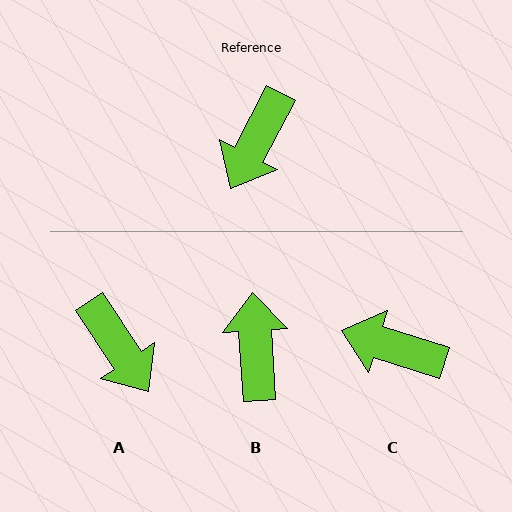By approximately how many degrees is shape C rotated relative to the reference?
Approximately 80 degrees clockwise.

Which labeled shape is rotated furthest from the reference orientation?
B, about 148 degrees away.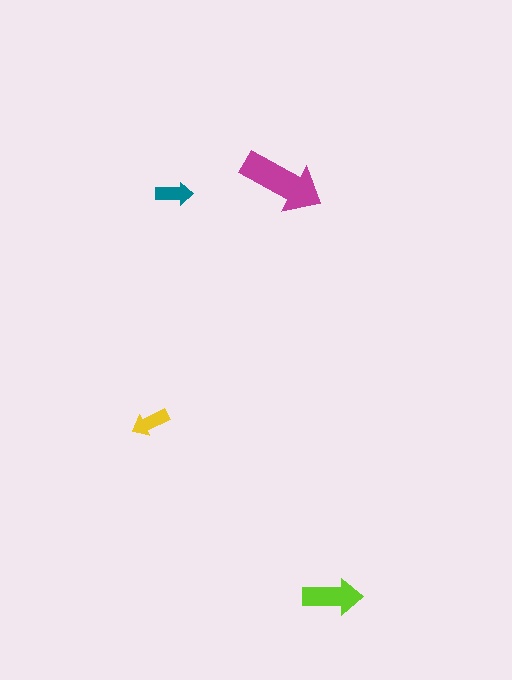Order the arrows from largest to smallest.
the magenta one, the lime one, the yellow one, the teal one.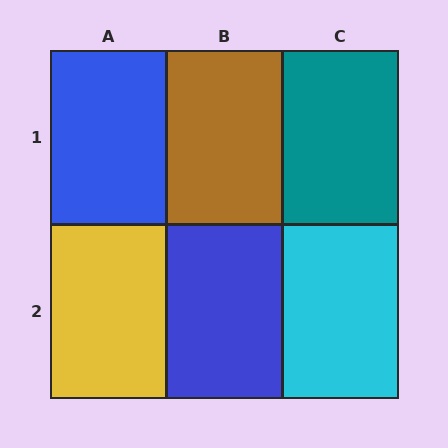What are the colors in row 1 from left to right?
Blue, brown, teal.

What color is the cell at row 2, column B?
Blue.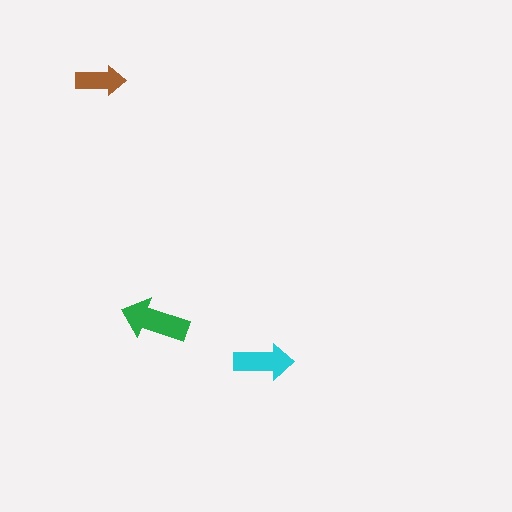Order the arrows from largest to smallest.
the green one, the cyan one, the brown one.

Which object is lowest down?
The cyan arrow is bottommost.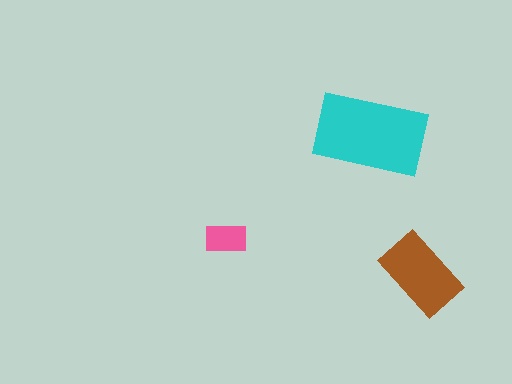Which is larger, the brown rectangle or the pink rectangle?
The brown one.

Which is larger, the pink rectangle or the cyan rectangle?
The cyan one.